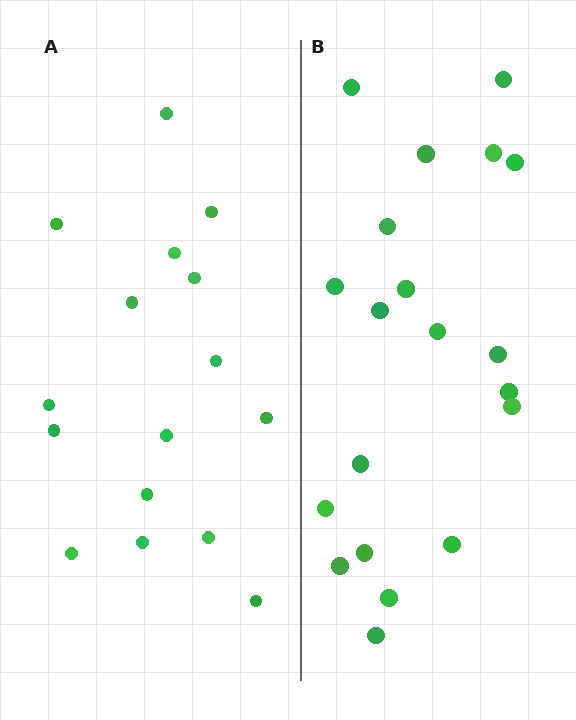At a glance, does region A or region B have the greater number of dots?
Region B (the right region) has more dots.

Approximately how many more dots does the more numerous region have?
Region B has about 4 more dots than region A.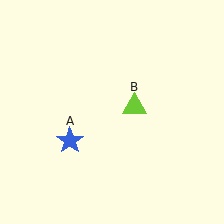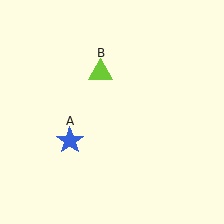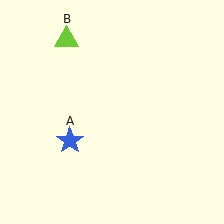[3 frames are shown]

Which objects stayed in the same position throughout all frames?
Blue star (object A) remained stationary.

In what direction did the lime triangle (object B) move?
The lime triangle (object B) moved up and to the left.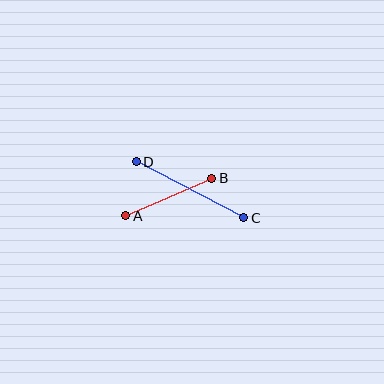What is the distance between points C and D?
The distance is approximately 121 pixels.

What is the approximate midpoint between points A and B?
The midpoint is at approximately (169, 197) pixels.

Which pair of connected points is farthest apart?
Points C and D are farthest apart.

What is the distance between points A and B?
The distance is approximately 94 pixels.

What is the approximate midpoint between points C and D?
The midpoint is at approximately (190, 190) pixels.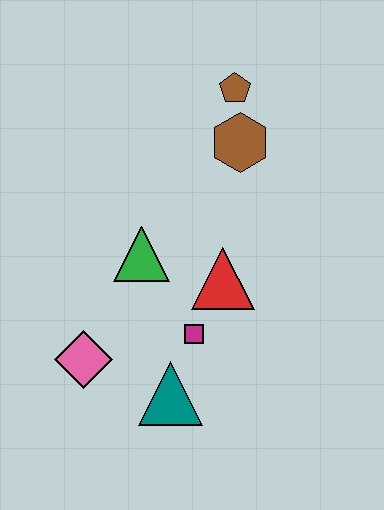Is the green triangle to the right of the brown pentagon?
No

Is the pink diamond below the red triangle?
Yes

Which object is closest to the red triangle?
The magenta square is closest to the red triangle.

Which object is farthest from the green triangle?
The brown pentagon is farthest from the green triangle.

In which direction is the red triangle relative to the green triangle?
The red triangle is to the right of the green triangle.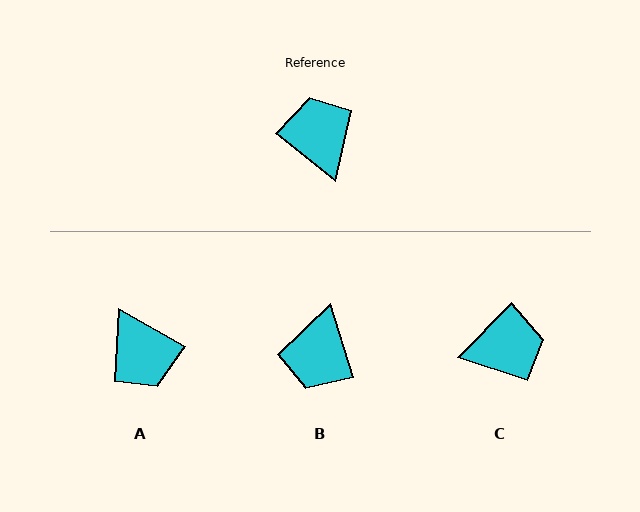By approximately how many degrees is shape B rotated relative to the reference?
Approximately 147 degrees counter-clockwise.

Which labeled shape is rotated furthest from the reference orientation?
A, about 170 degrees away.